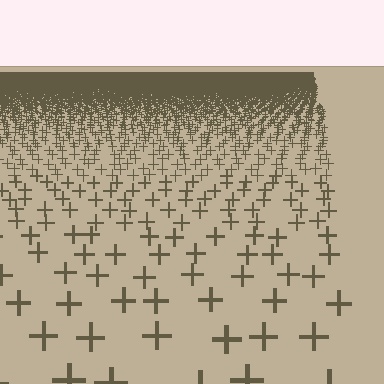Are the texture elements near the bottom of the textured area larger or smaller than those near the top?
Larger. Near the bottom, elements are closer to the viewer and appear at a bigger on-screen size.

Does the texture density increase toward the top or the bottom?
Density increases toward the top.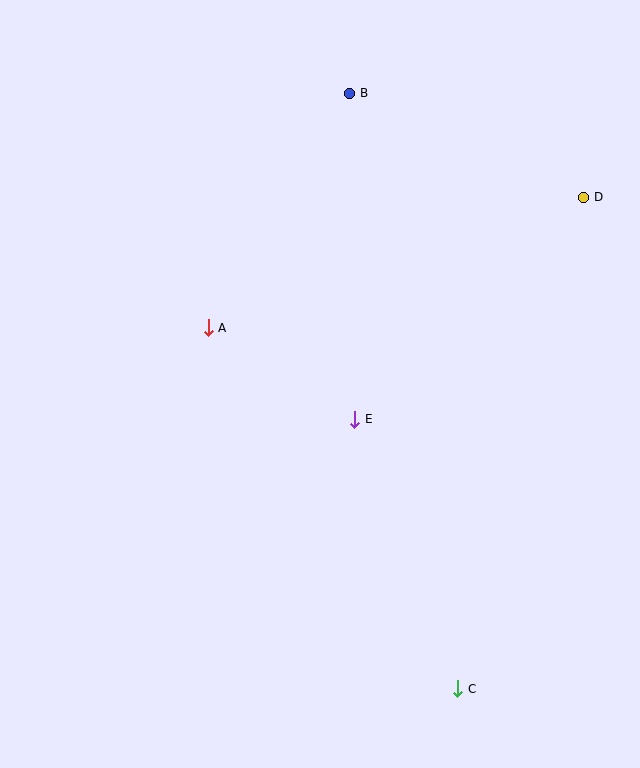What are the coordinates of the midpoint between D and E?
The midpoint between D and E is at (469, 308).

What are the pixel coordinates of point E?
Point E is at (355, 419).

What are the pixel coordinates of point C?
Point C is at (458, 689).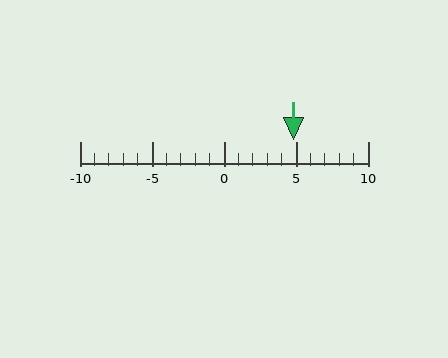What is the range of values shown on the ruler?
The ruler shows values from -10 to 10.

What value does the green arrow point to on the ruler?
The green arrow points to approximately 5.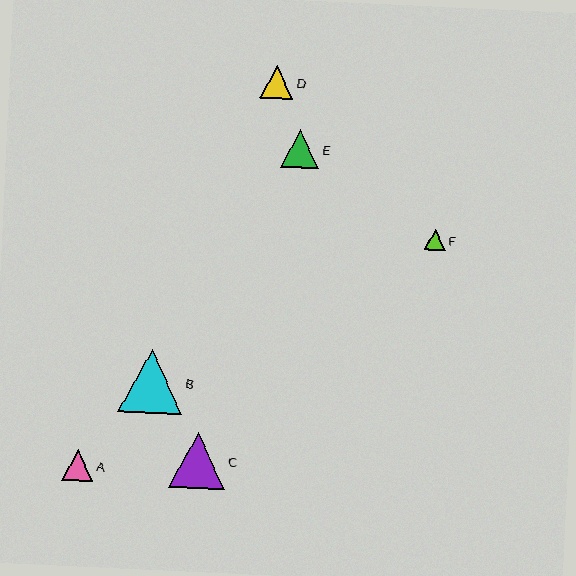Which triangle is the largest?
Triangle B is the largest with a size of approximately 64 pixels.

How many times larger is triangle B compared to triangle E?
Triangle B is approximately 1.7 times the size of triangle E.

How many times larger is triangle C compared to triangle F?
Triangle C is approximately 2.7 times the size of triangle F.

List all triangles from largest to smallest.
From largest to smallest: B, C, E, D, A, F.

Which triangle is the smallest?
Triangle F is the smallest with a size of approximately 21 pixels.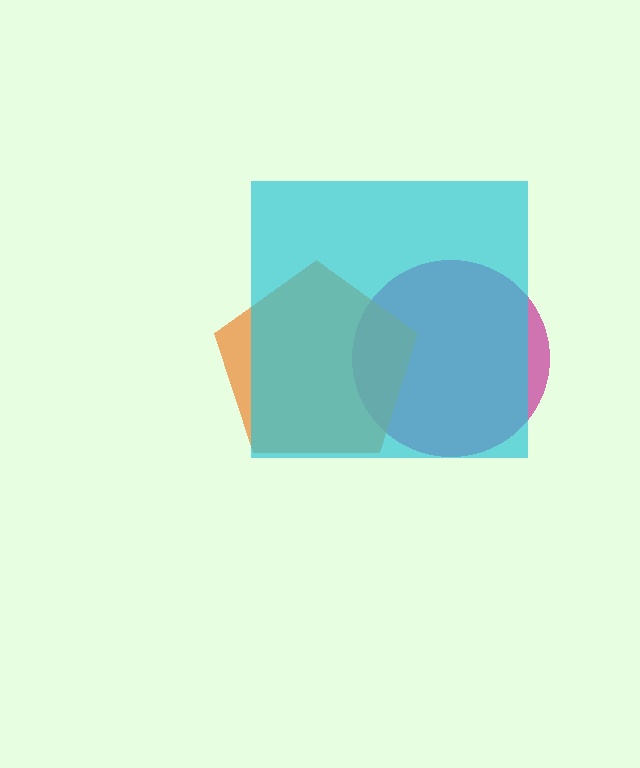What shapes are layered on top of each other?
The layered shapes are: a magenta circle, an orange pentagon, a cyan square.